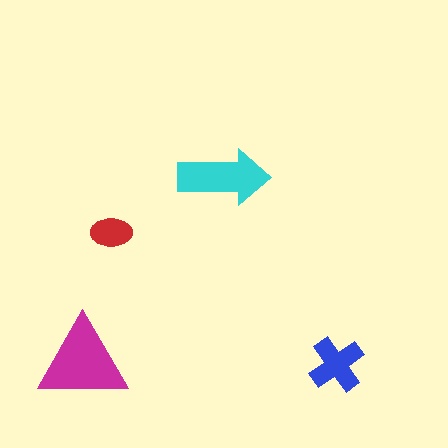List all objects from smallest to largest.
The red ellipse, the blue cross, the cyan arrow, the magenta triangle.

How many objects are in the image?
There are 4 objects in the image.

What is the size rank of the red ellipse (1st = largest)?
4th.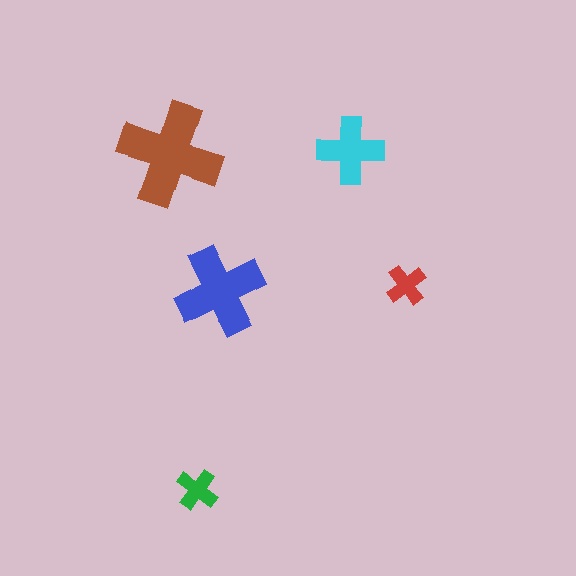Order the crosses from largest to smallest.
the brown one, the blue one, the cyan one, the green one, the red one.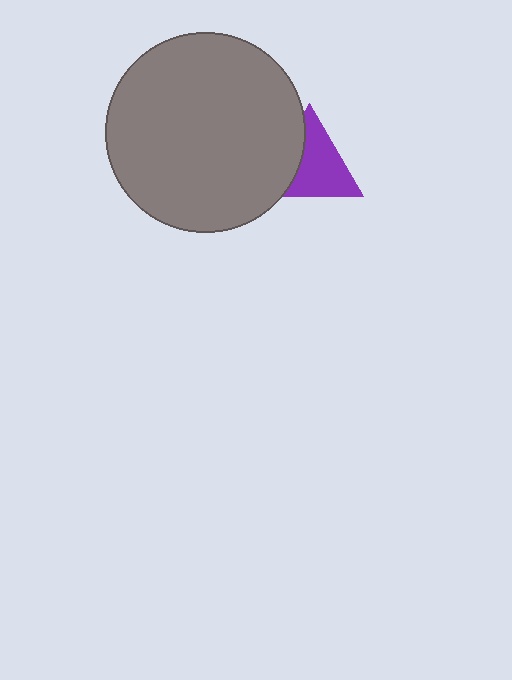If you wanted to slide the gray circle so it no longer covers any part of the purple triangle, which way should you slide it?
Slide it left — that is the most direct way to separate the two shapes.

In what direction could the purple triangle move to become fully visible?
The purple triangle could move right. That would shift it out from behind the gray circle entirely.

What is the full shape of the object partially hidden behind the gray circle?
The partially hidden object is a purple triangle.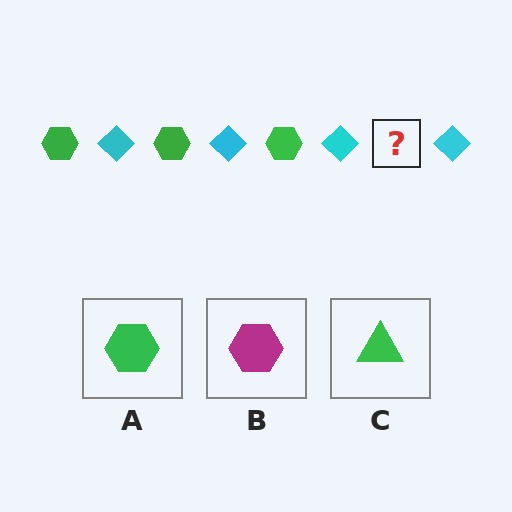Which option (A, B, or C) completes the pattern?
A.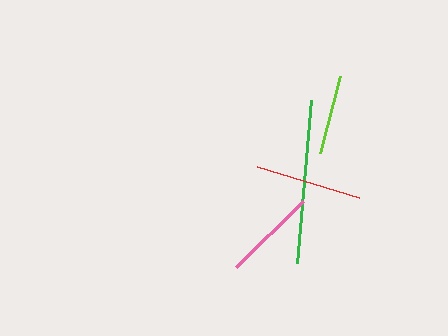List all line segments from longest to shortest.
From longest to shortest: green, red, pink, lime.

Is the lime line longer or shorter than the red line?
The red line is longer than the lime line.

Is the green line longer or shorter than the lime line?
The green line is longer than the lime line.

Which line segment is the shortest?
The lime line is the shortest at approximately 79 pixels.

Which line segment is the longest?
The green line is the longest at approximately 164 pixels.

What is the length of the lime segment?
The lime segment is approximately 79 pixels long.